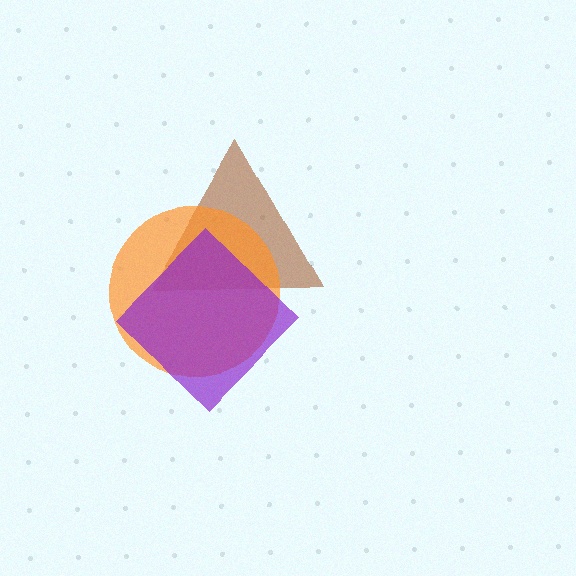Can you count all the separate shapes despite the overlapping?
Yes, there are 3 separate shapes.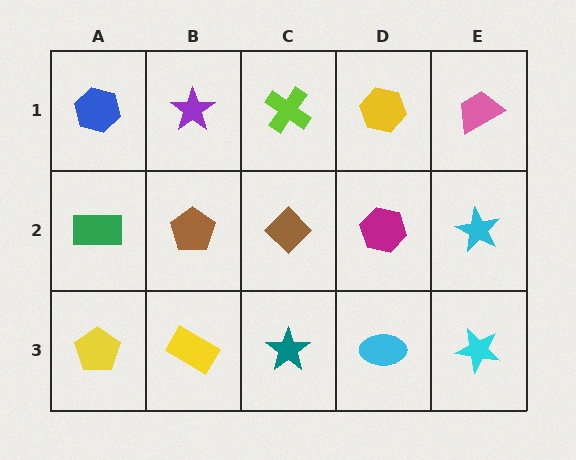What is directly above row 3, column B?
A brown pentagon.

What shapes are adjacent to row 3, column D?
A magenta hexagon (row 2, column D), a teal star (row 3, column C), a cyan star (row 3, column E).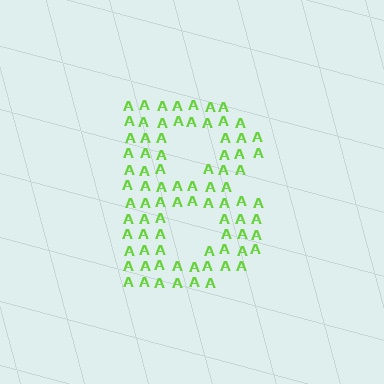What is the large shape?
The large shape is the letter B.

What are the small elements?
The small elements are letter A's.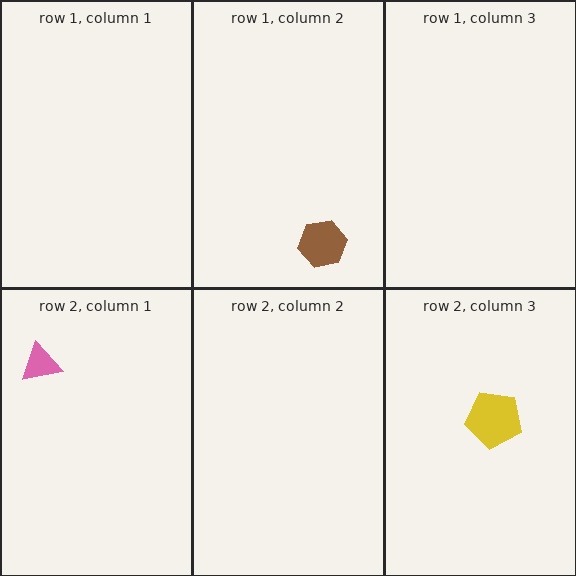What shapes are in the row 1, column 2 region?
The brown hexagon.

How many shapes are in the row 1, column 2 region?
1.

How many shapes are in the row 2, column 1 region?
1.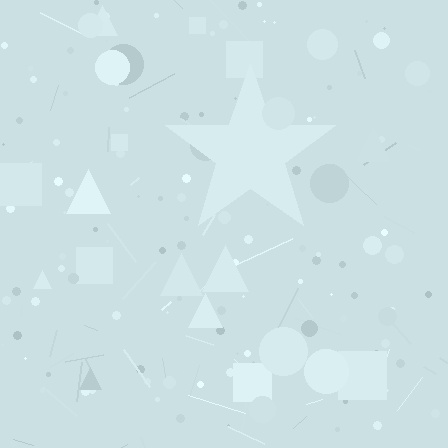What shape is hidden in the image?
A star is hidden in the image.